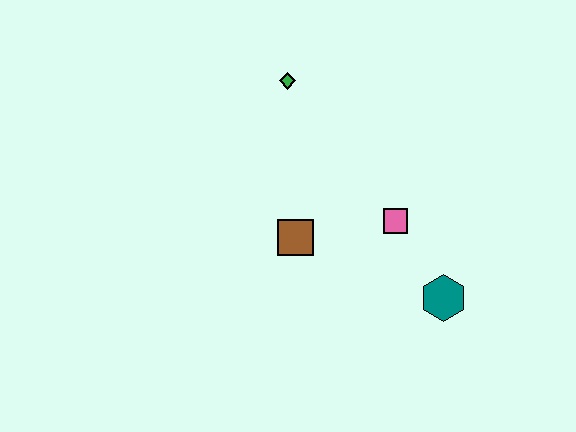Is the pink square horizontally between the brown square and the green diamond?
No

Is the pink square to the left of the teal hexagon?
Yes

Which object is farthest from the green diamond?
The teal hexagon is farthest from the green diamond.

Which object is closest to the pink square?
The teal hexagon is closest to the pink square.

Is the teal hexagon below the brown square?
Yes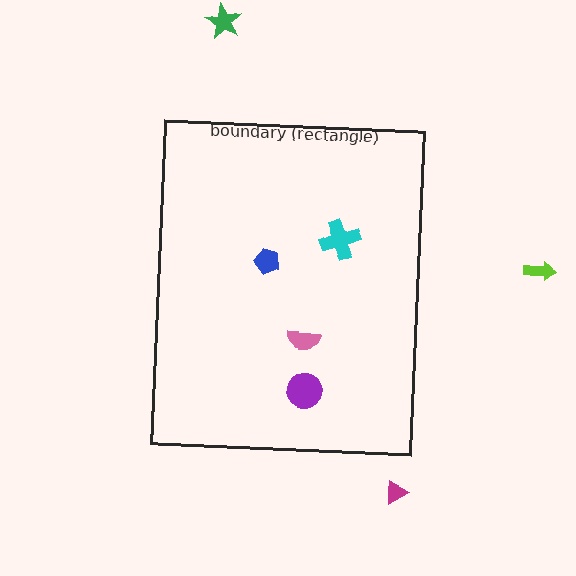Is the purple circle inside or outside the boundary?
Inside.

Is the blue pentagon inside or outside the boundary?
Inside.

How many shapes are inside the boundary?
4 inside, 3 outside.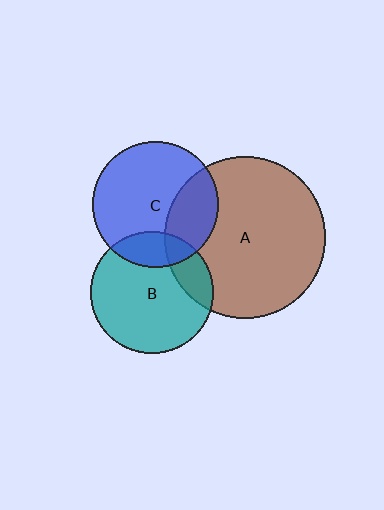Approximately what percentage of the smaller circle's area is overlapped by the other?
Approximately 20%.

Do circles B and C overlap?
Yes.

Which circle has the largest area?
Circle A (brown).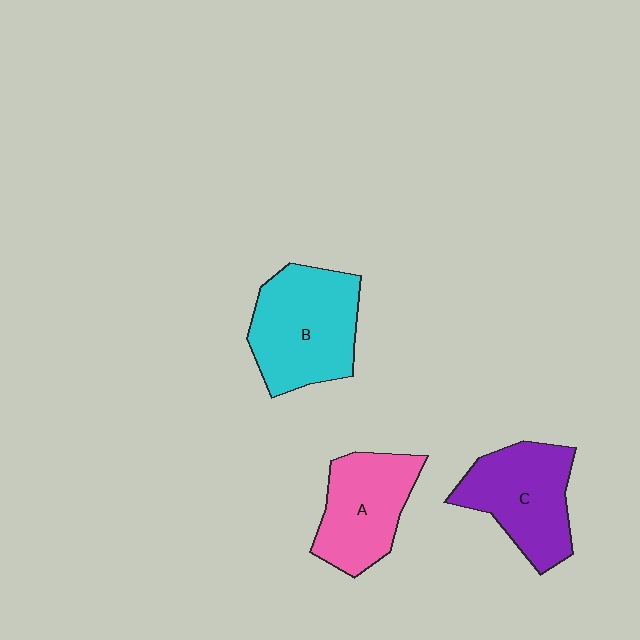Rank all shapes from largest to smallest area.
From largest to smallest: B (cyan), C (purple), A (pink).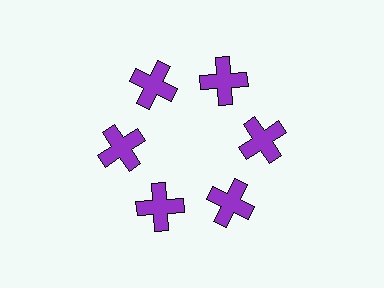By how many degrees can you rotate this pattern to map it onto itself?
The pattern maps onto itself every 60 degrees of rotation.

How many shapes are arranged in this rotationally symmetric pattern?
There are 6 shapes, arranged in 6 groups of 1.